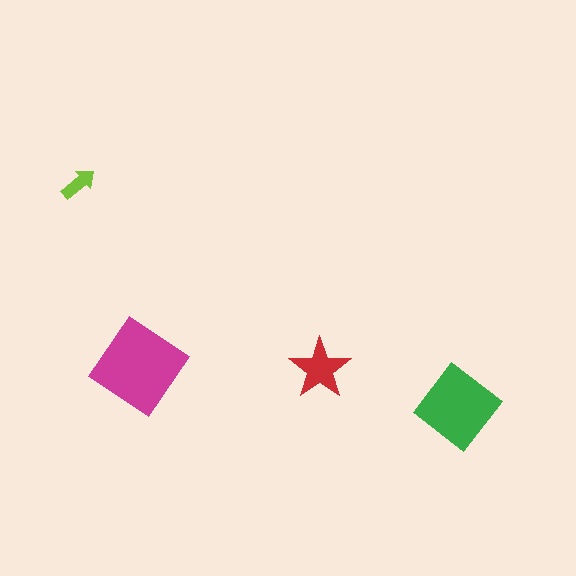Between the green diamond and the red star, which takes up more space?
The green diamond.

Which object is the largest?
The magenta diamond.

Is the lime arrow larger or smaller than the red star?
Smaller.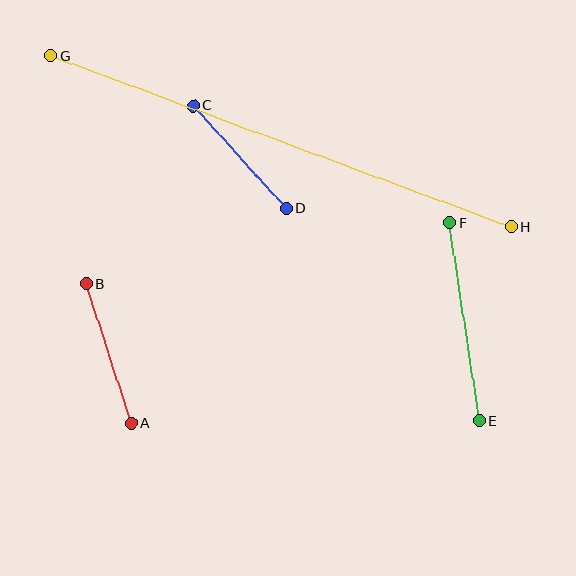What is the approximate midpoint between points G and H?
The midpoint is at approximately (281, 141) pixels.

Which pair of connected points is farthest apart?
Points G and H are farthest apart.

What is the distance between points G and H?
The distance is approximately 491 pixels.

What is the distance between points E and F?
The distance is approximately 200 pixels.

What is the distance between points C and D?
The distance is approximately 138 pixels.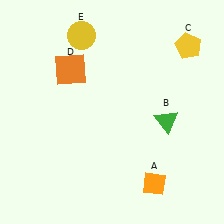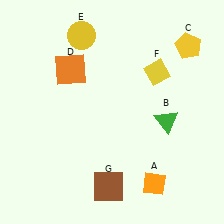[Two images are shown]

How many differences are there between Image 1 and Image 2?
There are 2 differences between the two images.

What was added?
A yellow diamond (F), a brown square (G) were added in Image 2.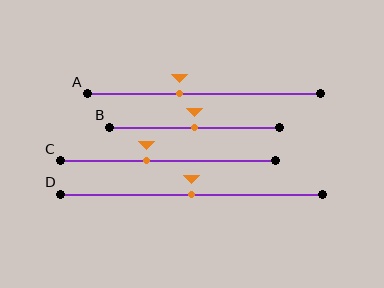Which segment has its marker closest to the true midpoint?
Segment B has its marker closest to the true midpoint.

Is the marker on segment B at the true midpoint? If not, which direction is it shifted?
Yes, the marker on segment B is at the true midpoint.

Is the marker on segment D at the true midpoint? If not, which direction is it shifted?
Yes, the marker on segment D is at the true midpoint.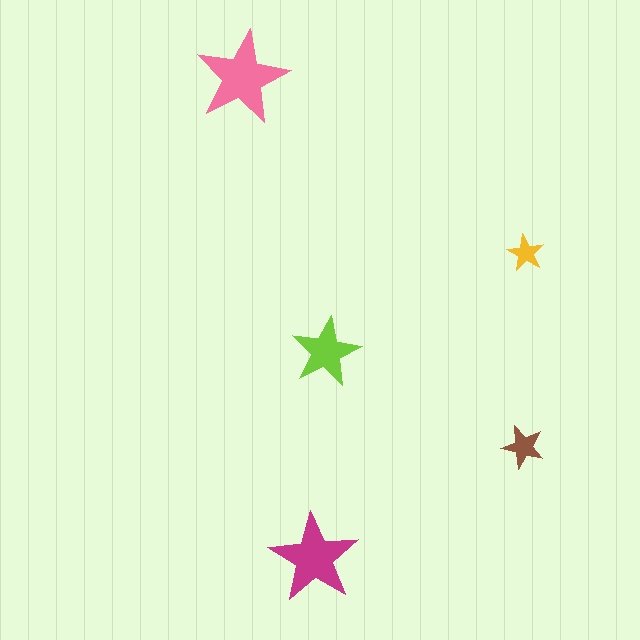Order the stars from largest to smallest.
the pink one, the magenta one, the lime one, the brown one, the yellow one.